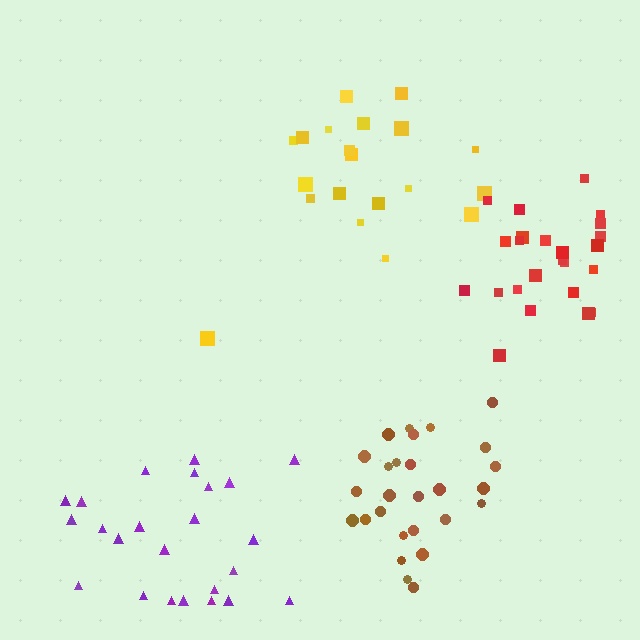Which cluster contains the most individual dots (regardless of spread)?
Brown (27).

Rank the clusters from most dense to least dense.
brown, red, purple, yellow.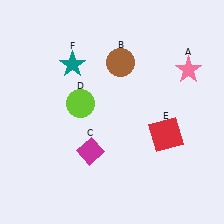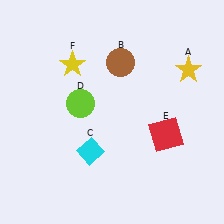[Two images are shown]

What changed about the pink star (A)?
In Image 1, A is pink. In Image 2, it changed to yellow.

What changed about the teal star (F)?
In Image 1, F is teal. In Image 2, it changed to yellow.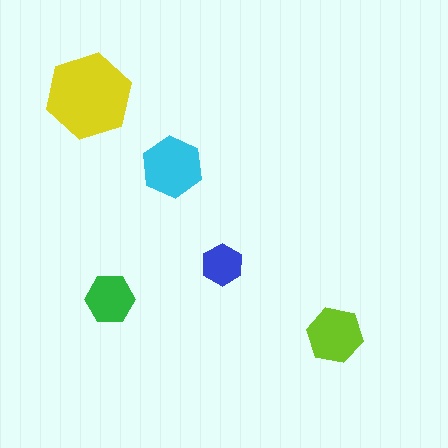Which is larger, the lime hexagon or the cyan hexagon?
The cyan one.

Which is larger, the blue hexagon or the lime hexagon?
The lime one.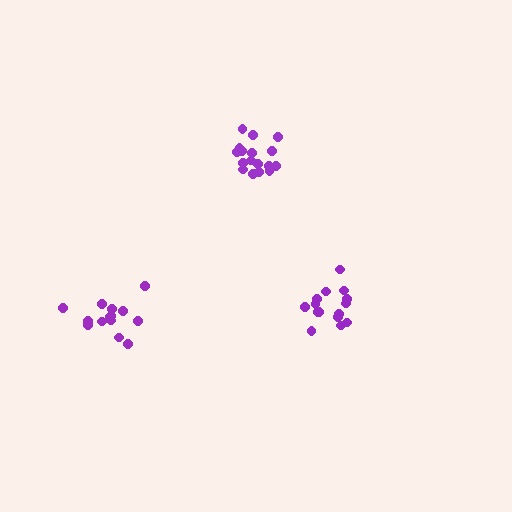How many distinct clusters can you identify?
There are 3 distinct clusters.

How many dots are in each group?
Group 1: 14 dots, Group 2: 15 dots, Group 3: 17 dots (46 total).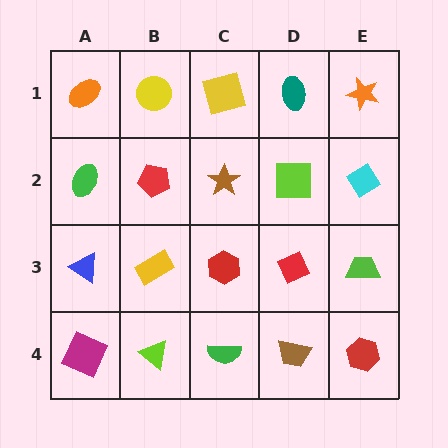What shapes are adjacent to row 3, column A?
A green ellipse (row 2, column A), a magenta square (row 4, column A), a yellow rectangle (row 3, column B).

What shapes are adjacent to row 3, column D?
A lime square (row 2, column D), a brown trapezoid (row 4, column D), a red hexagon (row 3, column C), a lime trapezoid (row 3, column E).